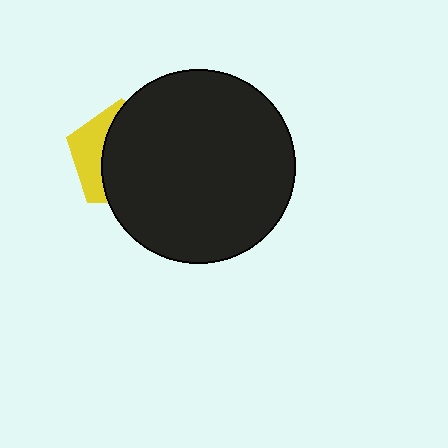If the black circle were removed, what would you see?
You would see the complete yellow pentagon.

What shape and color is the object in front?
The object in front is a black circle.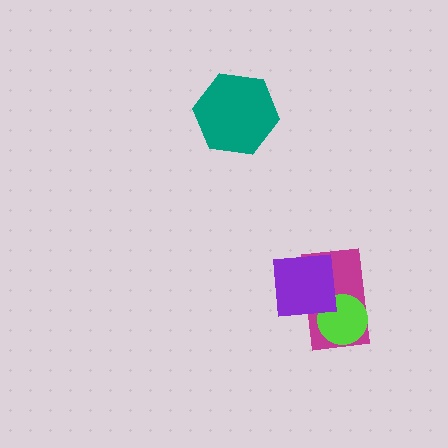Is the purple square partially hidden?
No, no other shape covers it.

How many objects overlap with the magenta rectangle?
2 objects overlap with the magenta rectangle.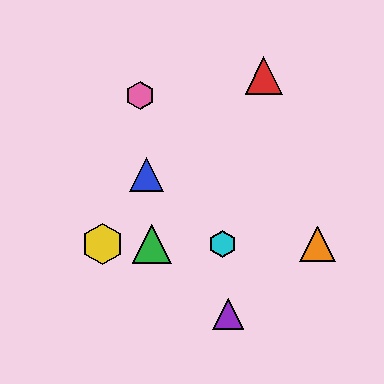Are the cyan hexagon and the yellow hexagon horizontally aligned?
Yes, both are at y≈244.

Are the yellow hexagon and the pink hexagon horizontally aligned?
No, the yellow hexagon is at y≈244 and the pink hexagon is at y≈96.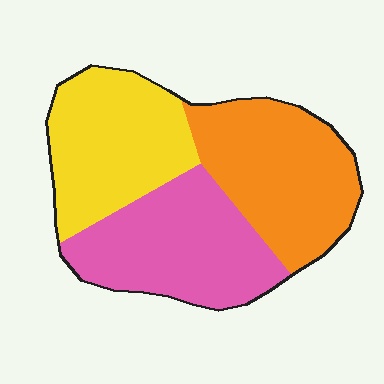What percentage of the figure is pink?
Pink covers 34% of the figure.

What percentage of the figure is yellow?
Yellow covers roughly 30% of the figure.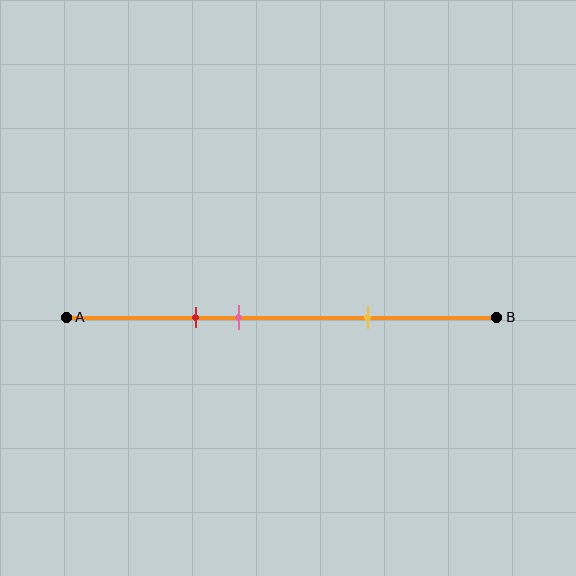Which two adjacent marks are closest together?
The red and pink marks are the closest adjacent pair.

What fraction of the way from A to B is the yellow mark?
The yellow mark is approximately 70% (0.7) of the way from A to B.